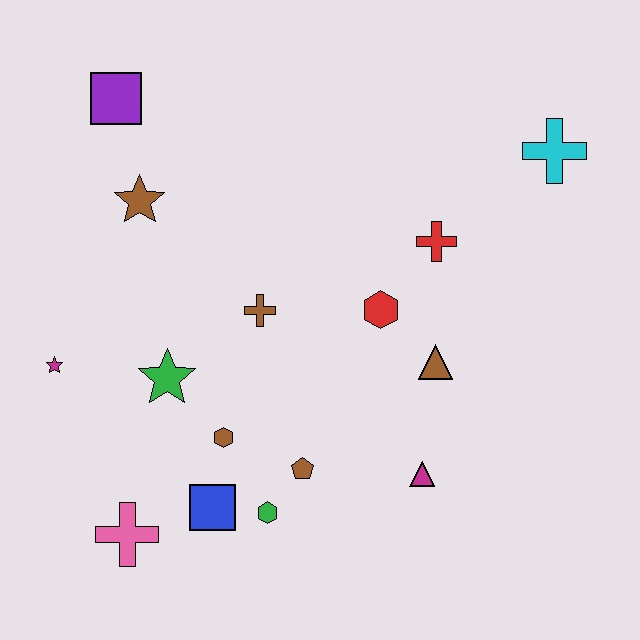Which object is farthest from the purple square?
The magenta triangle is farthest from the purple square.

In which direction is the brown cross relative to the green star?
The brown cross is to the right of the green star.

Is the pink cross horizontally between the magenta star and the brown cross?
Yes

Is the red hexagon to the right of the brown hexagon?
Yes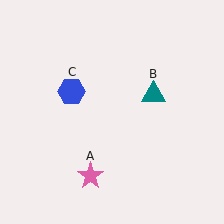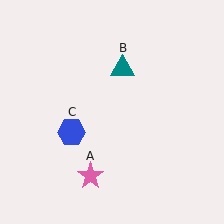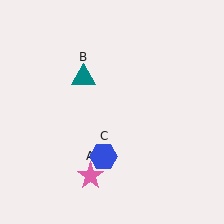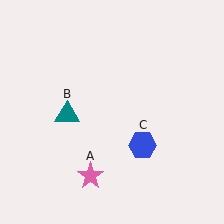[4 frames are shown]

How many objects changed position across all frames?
2 objects changed position: teal triangle (object B), blue hexagon (object C).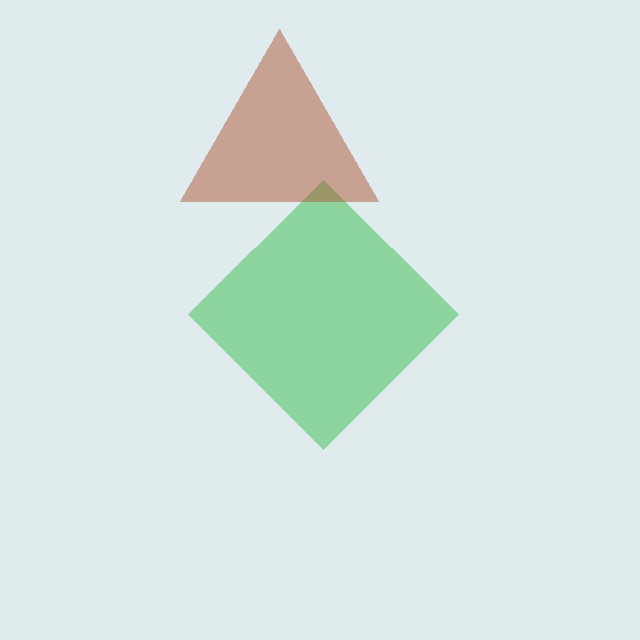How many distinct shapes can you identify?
There are 2 distinct shapes: a green diamond, a brown triangle.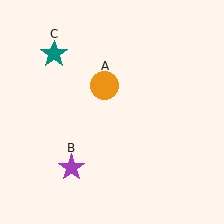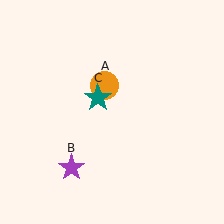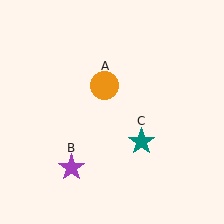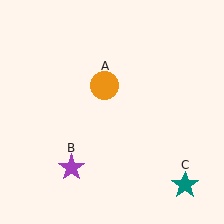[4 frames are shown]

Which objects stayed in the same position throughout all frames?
Orange circle (object A) and purple star (object B) remained stationary.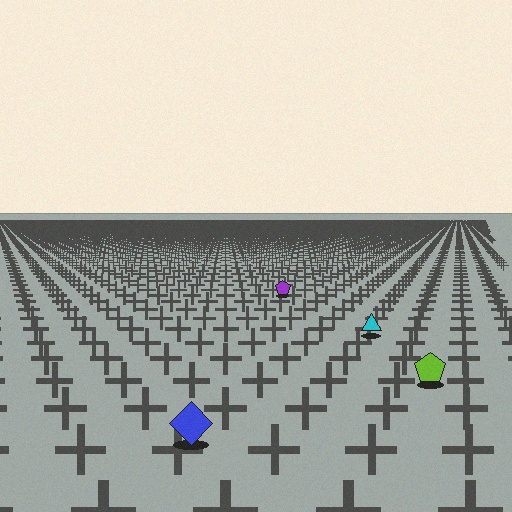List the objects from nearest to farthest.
From nearest to farthest: the blue diamond, the lime pentagon, the cyan triangle, the purple pentagon.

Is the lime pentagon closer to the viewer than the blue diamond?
No. The blue diamond is closer — you can tell from the texture gradient: the ground texture is coarser near it.